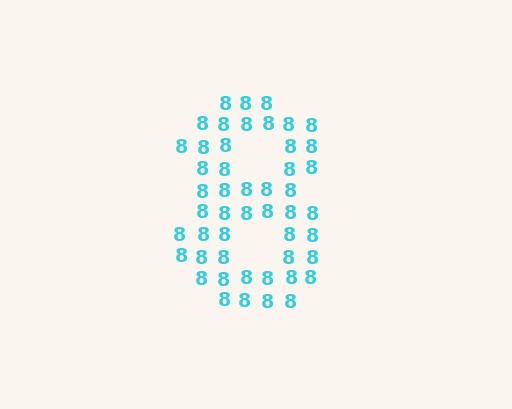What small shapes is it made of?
It is made of small digit 8's.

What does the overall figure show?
The overall figure shows the digit 8.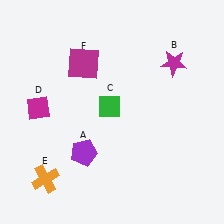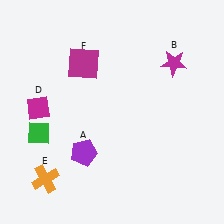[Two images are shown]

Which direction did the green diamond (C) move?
The green diamond (C) moved left.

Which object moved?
The green diamond (C) moved left.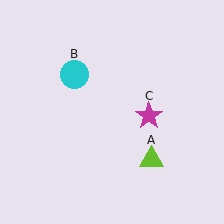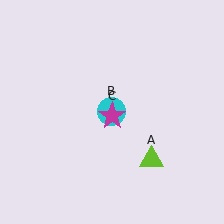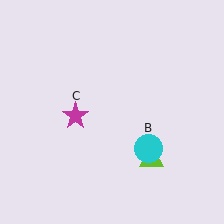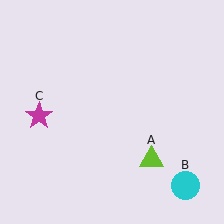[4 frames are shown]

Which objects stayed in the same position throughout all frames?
Lime triangle (object A) remained stationary.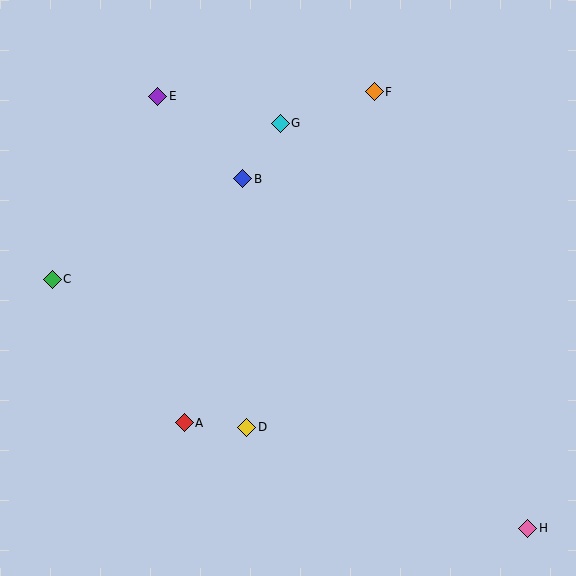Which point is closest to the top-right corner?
Point F is closest to the top-right corner.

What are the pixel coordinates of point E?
Point E is at (158, 96).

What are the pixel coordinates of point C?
Point C is at (52, 279).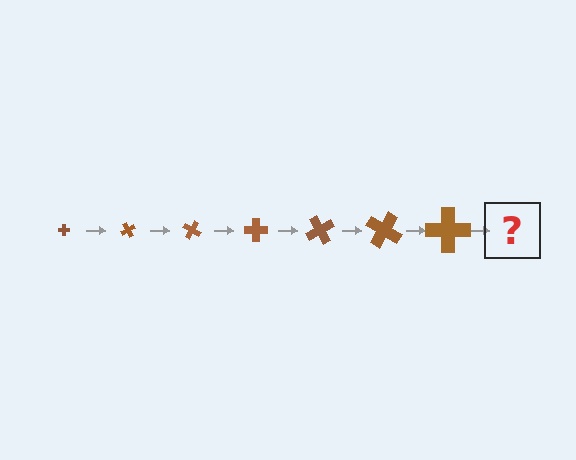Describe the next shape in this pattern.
It should be a cross, larger than the previous one and rotated 420 degrees from the start.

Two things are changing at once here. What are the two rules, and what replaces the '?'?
The two rules are that the cross grows larger each step and it rotates 60 degrees each step. The '?' should be a cross, larger than the previous one and rotated 420 degrees from the start.